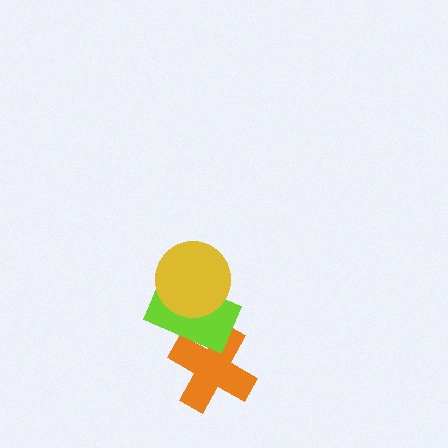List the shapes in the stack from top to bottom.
From top to bottom: the yellow circle, the lime rectangle, the orange cross.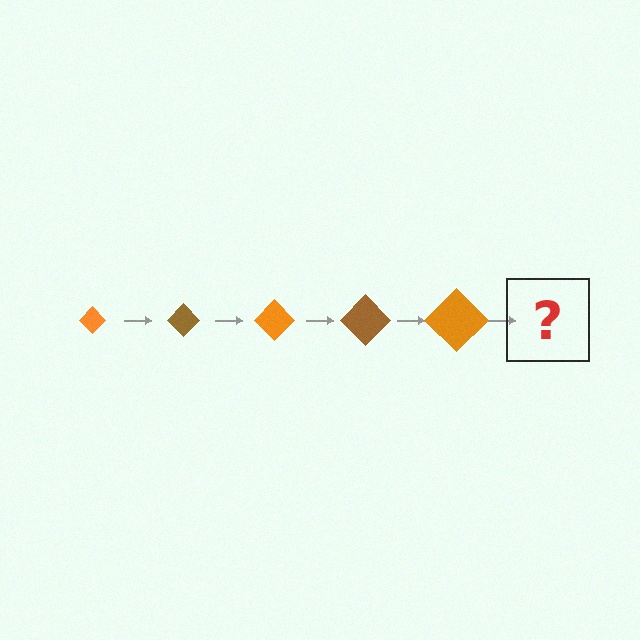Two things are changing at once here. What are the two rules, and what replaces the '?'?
The two rules are that the diamond grows larger each step and the color cycles through orange and brown. The '?' should be a brown diamond, larger than the previous one.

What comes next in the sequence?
The next element should be a brown diamond, larger than the previous one.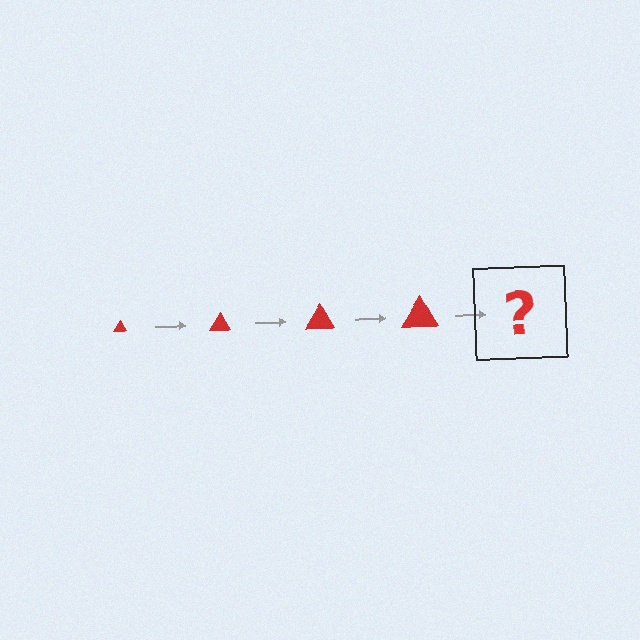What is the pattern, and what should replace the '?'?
The pattern is that the triangle gets progressively larger each step. The '?' should be a red triangle, larger than the previous one.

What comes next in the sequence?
The next element should be a red triangle, larger than the previous one.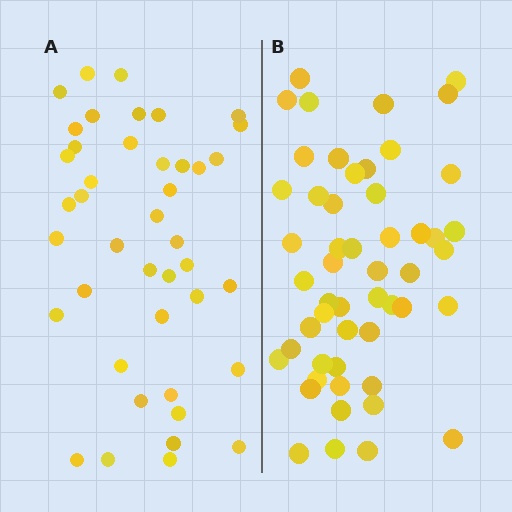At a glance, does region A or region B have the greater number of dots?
Region B (the right region) has more dots.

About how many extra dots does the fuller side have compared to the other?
Region B has roughly 10 or so more dots than region A.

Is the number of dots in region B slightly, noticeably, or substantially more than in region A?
Region B has only slightly more — the two regions are fairly close. The ratio is roughly 1.2 to 1.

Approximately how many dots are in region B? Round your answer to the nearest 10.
About 50 dots. (The exact count is 52, which rounds to 50.)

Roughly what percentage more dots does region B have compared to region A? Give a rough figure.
About 25% more.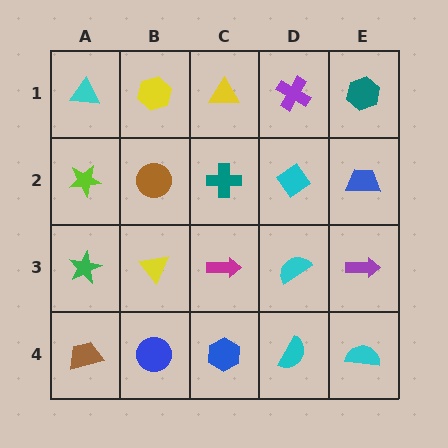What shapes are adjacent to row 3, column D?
A cyan diamond (row 2, column D), a cyan semicircle (row 4, column D), a magenta arrow (row 3, column C), a purple arrow (row 3, column E).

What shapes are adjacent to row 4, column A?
A green star (row 3, column A), a blue circle (row 4, column B).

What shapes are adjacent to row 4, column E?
A purple arrow (row 3, column E), a cyan semicircle (row 4, column D).